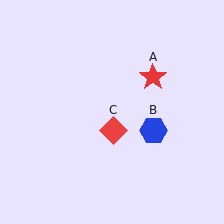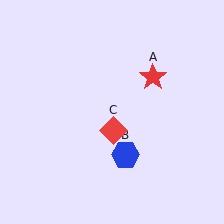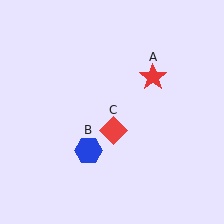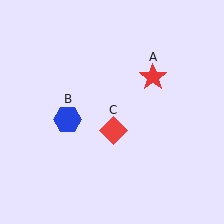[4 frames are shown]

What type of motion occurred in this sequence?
The blue hexagon (object B) rotated clockwise around the center of the scene.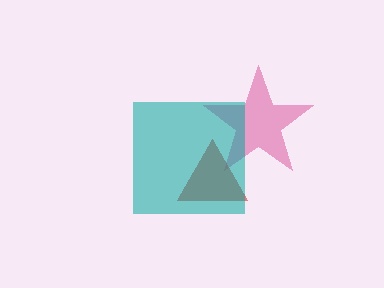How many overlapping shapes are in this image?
There are 3 overlapping shapes in the image.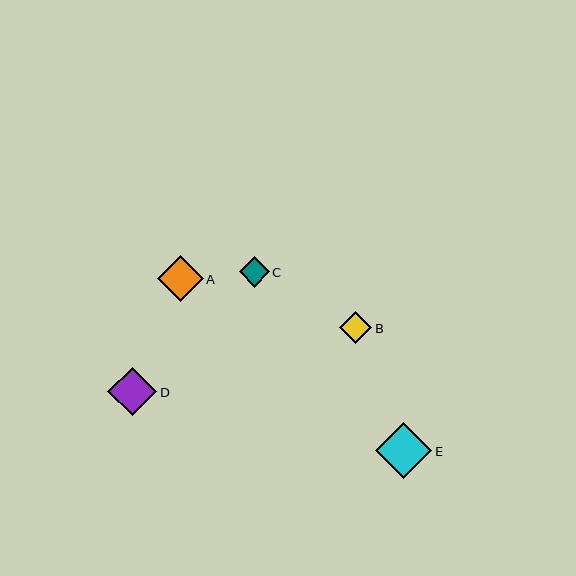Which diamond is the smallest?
Diamond C is the smallest with a size of approximately 30 pixels.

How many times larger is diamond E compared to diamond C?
Diamond E is approximately 1.9 times the size of diamond C.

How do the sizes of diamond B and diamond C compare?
Diamond B and diamond C are approximately the same size.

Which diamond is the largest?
Diamond E is the largest with a size of approximately 56 pixels.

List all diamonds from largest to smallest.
From largest to smallest: E, D, A, B, C.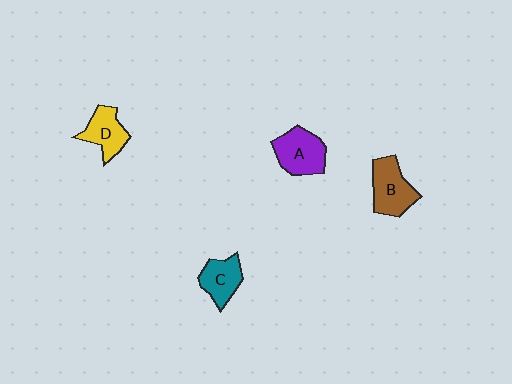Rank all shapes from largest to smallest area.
From largest to smallest: A (purple), B (brown), D (yellow), C (teal).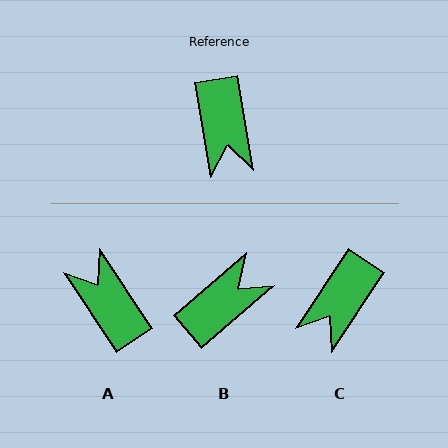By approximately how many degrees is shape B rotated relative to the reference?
Approximately 121 degrees counter-clockwise.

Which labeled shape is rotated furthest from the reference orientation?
A, about 156 degrees away.